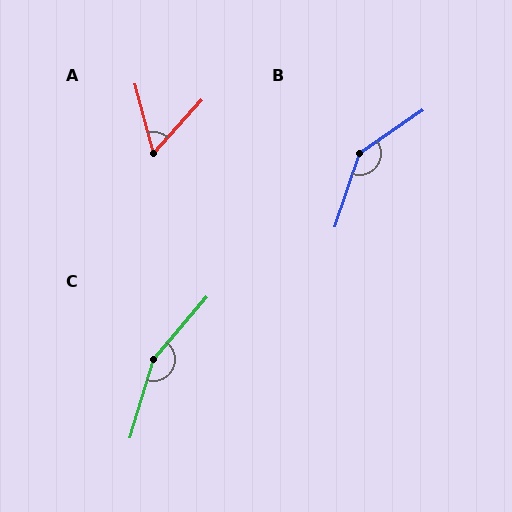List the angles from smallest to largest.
A (57°), B (143°), C (156°).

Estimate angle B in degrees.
Approximately 143 degrees.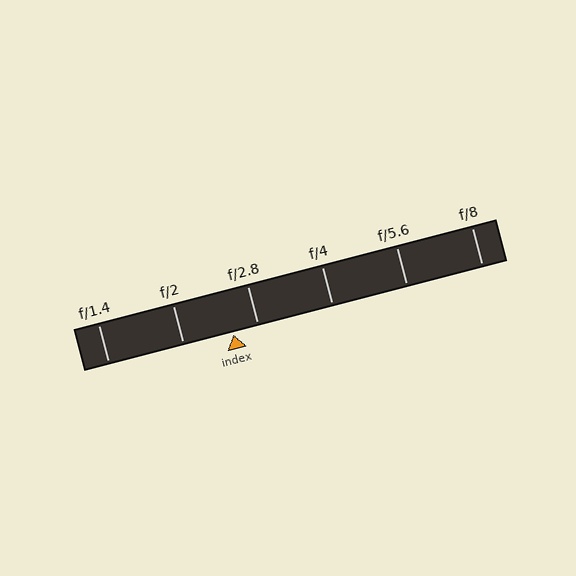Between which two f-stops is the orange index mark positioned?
The index mark is between f/2 and f/2.8.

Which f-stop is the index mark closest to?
The index mark is closest to f/2.8.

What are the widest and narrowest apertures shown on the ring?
The widest aperture shown is f/1.4 and the narrowest is f/8.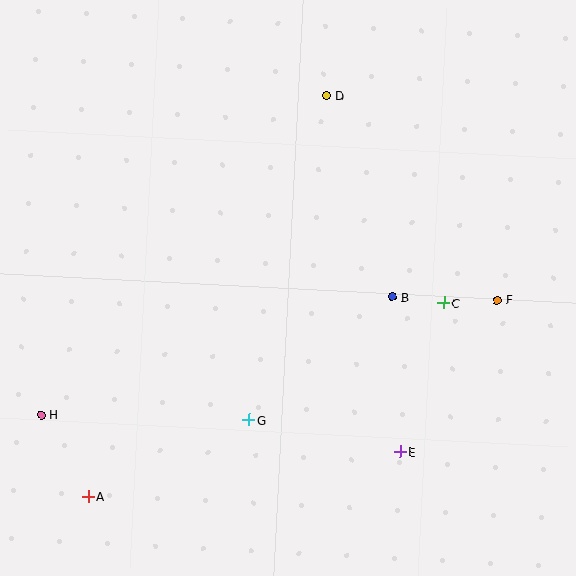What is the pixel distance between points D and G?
The distance between D and G is 334 pixels.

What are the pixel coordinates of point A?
Point A is at (89, 496).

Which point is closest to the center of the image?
Point B at (392, 297) is closest to the center.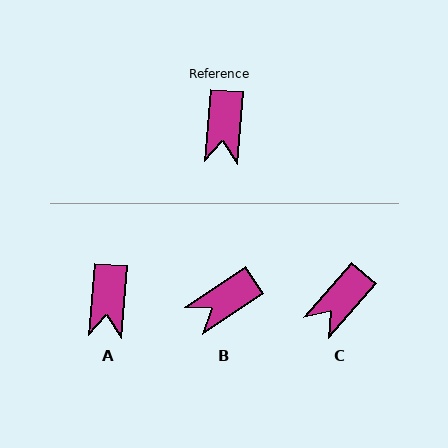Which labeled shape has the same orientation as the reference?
A.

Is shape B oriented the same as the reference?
No, it is off by about 52 degrees.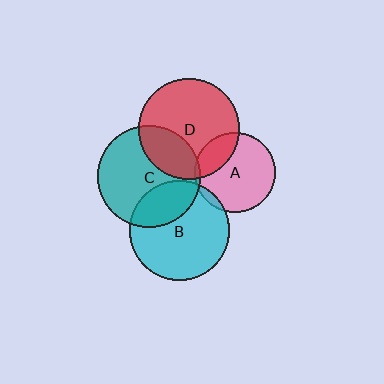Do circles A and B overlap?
Yes.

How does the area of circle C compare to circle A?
Approximately 1.6 times.